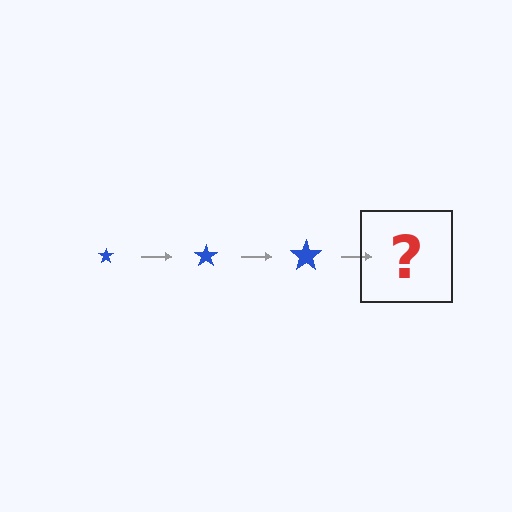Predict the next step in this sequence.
The next step is a blue star, larger than the previous one.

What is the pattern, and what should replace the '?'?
The pattern is that the star gets progressively larger each step. The '?' should be a blue star, larger than the previous one.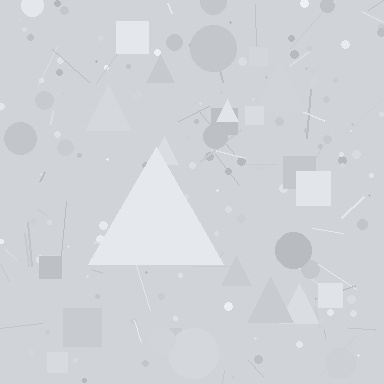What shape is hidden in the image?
A triangle is hidden in the image.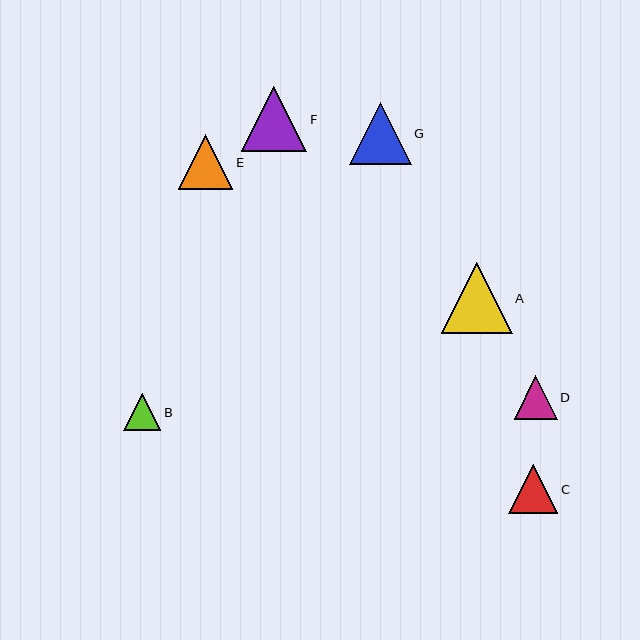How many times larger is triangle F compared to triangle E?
Triangle F is approximately 1.2 times the size of triangle E.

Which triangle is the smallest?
Triangle B is the smallest with a size of approximately 37 pixels.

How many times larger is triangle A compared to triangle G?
Triangle A is approximately 1.1 times the size of triangle G.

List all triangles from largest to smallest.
From largest to smallest: A, F, G, E, C, D, B.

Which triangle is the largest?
Triangle A is the largest with a size of approximately 71 pixels.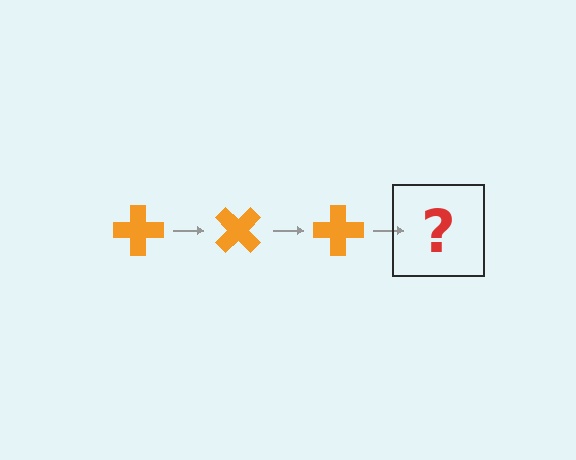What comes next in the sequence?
The next element should be an orange cross rotated 135 degrees.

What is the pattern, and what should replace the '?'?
The pattern is that the cross rotates 45 degrees each step. The '?' should be an orange cross rotated 135 degrees.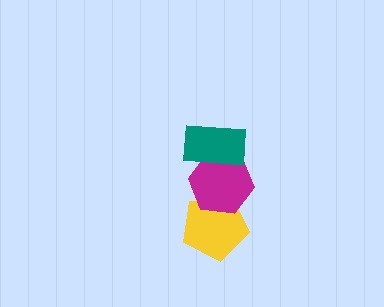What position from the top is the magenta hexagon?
The magenta hexagon is 2nd from the top.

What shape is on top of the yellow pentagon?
The magenta hexagon is on top of the yellow pentagon.